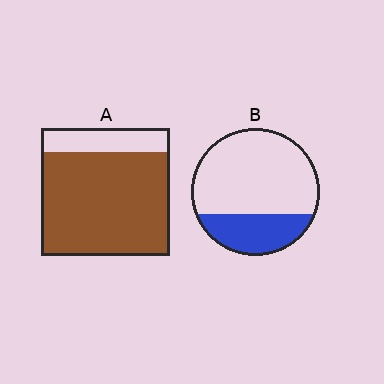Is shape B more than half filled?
No.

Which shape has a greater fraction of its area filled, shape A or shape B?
Shape A.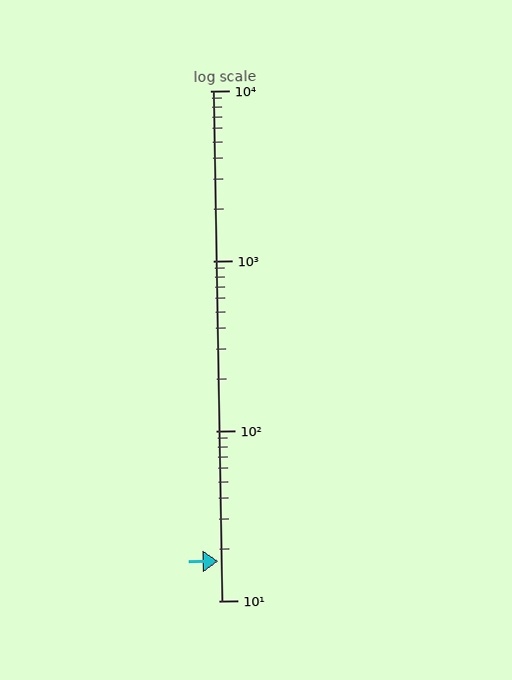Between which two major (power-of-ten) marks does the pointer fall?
The pointer is between 10 and 100.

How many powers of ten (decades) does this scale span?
The scale spans 3 decades, from 10 to 10000.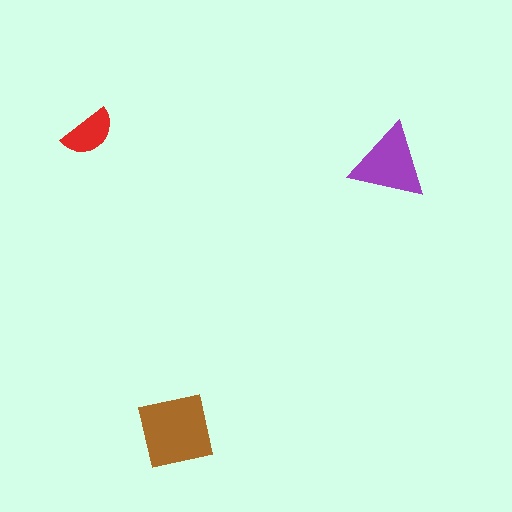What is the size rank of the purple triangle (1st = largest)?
2nd.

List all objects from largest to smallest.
The brown square, the purple triangle, the red semicircle.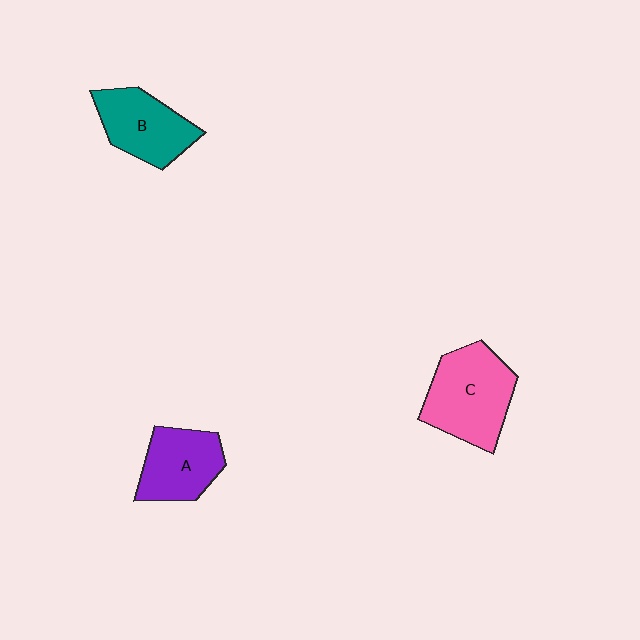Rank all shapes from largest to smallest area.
From largest to smallest: C (pink), B (teal), A (purple).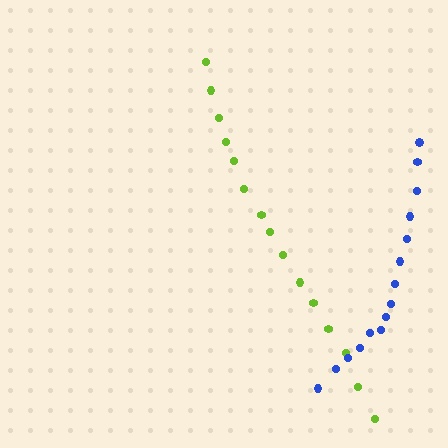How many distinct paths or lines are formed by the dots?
There are 2 distinct paths.